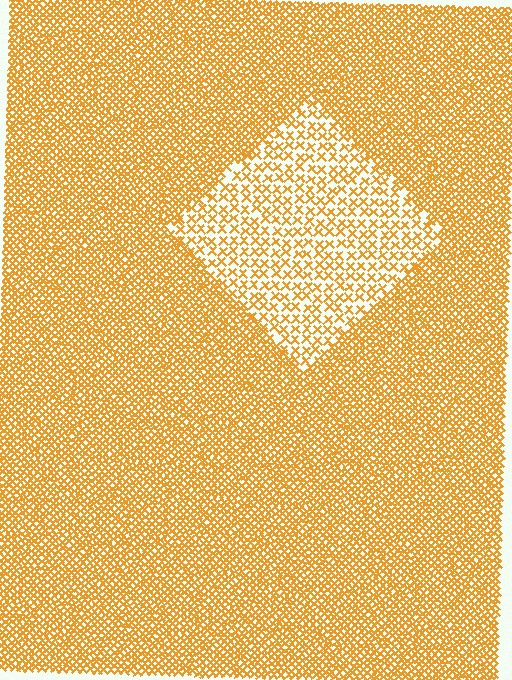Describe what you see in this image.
The image contains small orange elements arranged at two different densities. A diamond-shaped region is visible where the elements are less densely packed than the surrounding area.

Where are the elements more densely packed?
The elements are more densely packed outside the diamond boundary.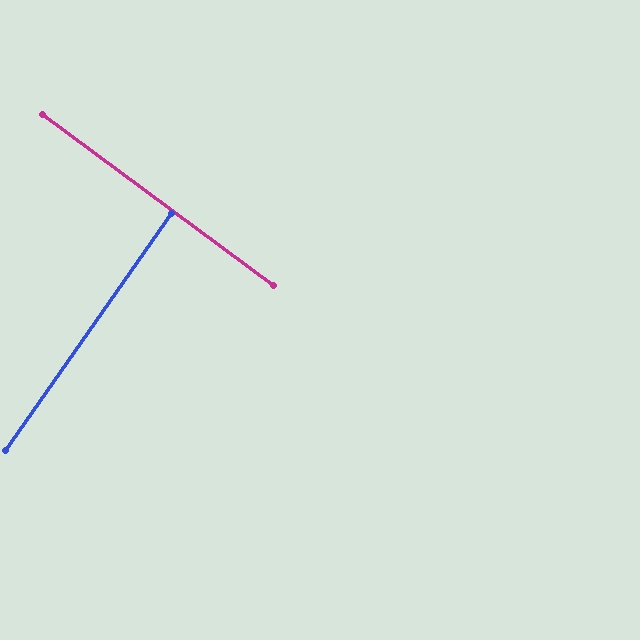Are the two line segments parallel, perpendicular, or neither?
Perpendicular — they meet at approximately 89°.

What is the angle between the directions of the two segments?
Approximately 89 degrees.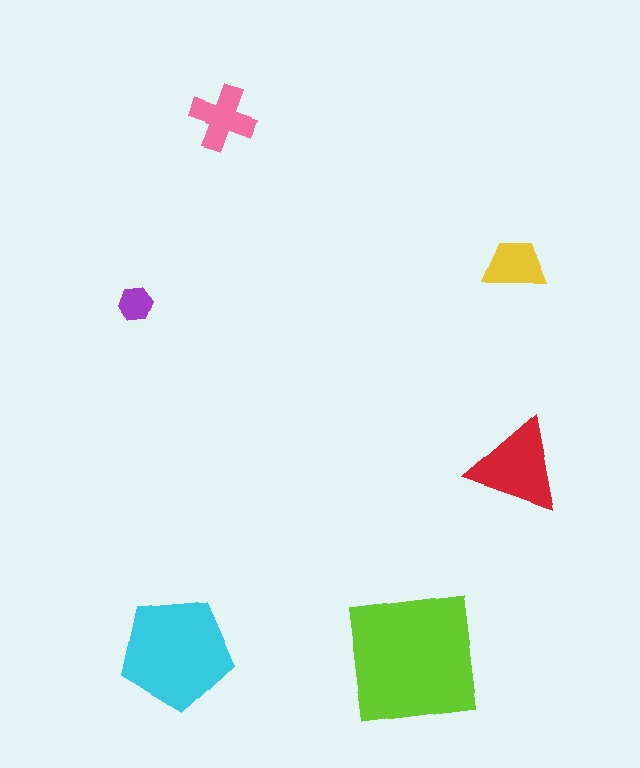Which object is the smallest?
The purple hexagon.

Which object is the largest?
The lime square.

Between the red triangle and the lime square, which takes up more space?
The lime square.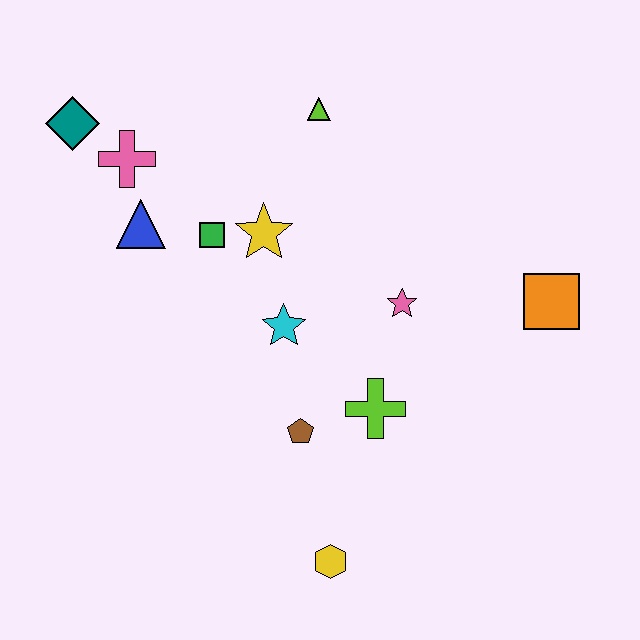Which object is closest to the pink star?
The lime cross is closest to the pink star.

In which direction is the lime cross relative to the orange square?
The lime cross is to the left of the orange square.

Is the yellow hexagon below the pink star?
Yes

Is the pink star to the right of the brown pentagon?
Yes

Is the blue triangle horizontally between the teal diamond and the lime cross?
Yes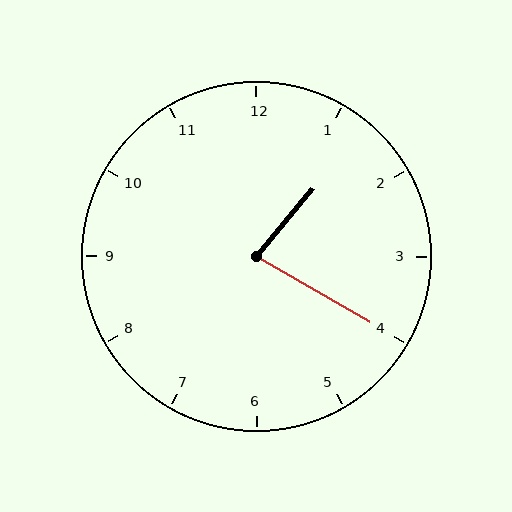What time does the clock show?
1:20.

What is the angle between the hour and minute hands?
Approximately 80 degrees.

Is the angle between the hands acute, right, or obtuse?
It is acute.